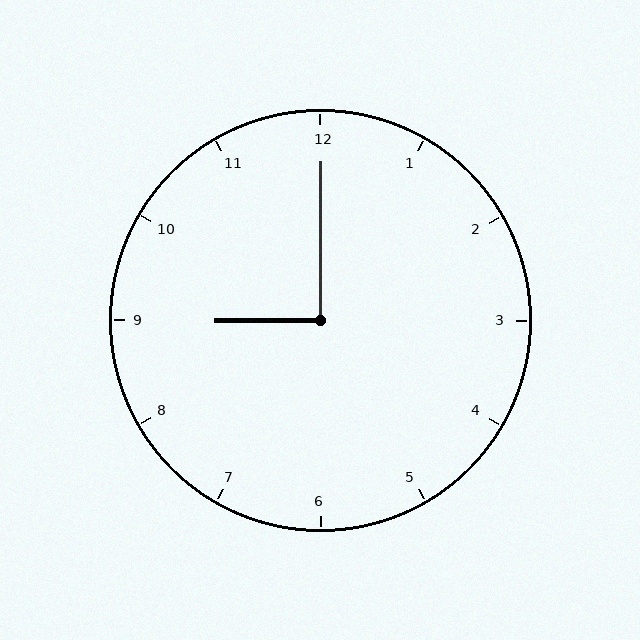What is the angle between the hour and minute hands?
Approximately 90 degrees.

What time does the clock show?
9:00.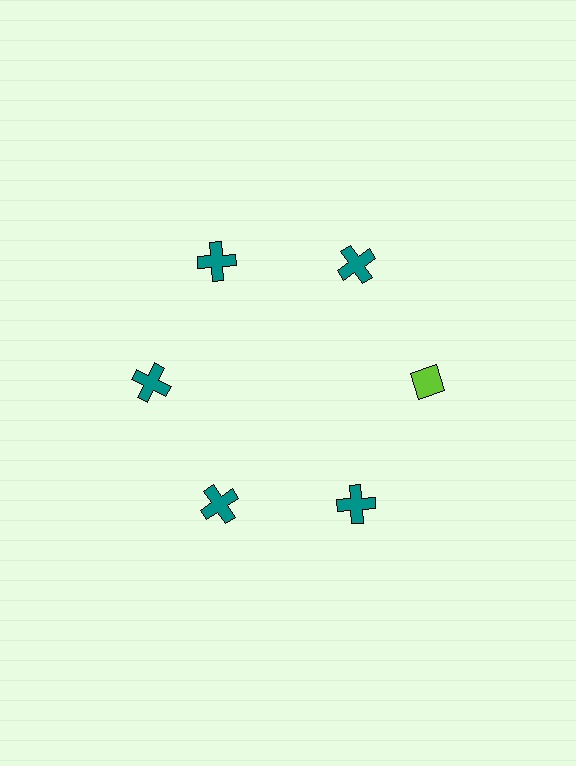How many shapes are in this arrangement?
There are 6 shapes arranged in a ring pattern.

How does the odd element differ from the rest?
It differs in both color (lime instead of teal) and shape (diamond instead of cross).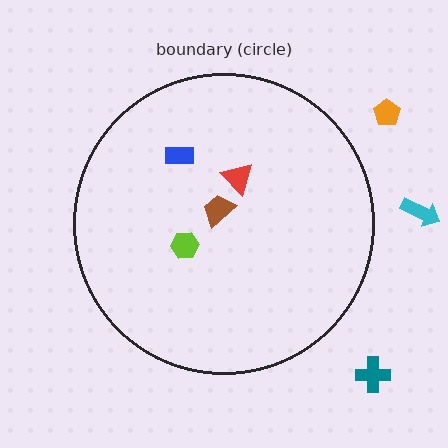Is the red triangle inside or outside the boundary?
Inside.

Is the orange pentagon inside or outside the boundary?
Outside.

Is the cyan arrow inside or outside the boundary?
Outside.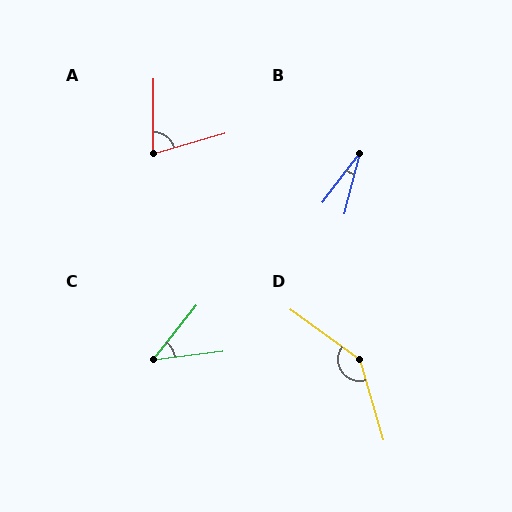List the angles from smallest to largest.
B (23°), C (44°), A (73°), D (142°).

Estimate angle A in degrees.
Approximately 73 degrees.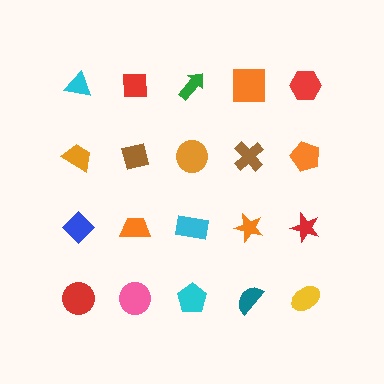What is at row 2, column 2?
A brown square.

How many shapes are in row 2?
5 shapes.